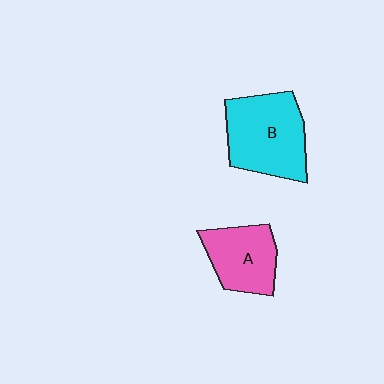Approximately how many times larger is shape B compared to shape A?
Approximately 1.4 times.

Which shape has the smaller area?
Shape A (pink).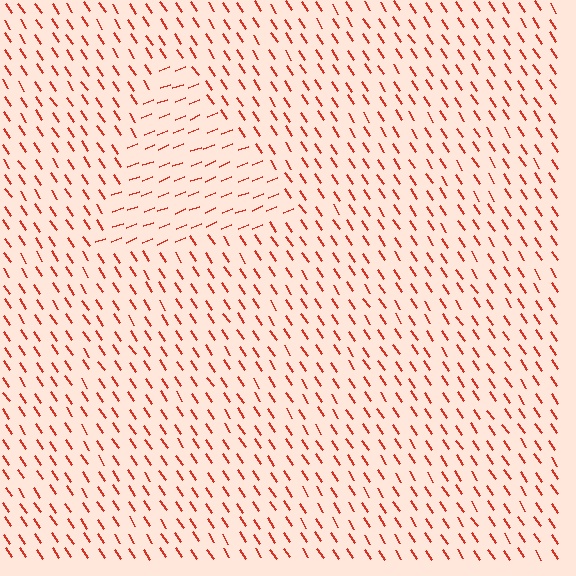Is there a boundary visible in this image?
Yes, there is a texture boundary formed by a change in line orientation.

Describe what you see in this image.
The image is filled with small red line segments. A triangle region in the image has lines oriented differently from the surrounding lines, creating a visible texture boundary.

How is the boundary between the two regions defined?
The boundary is defined purely by a change in line orientation (approximately 78 degrees difference). All lines are the same color and thickness.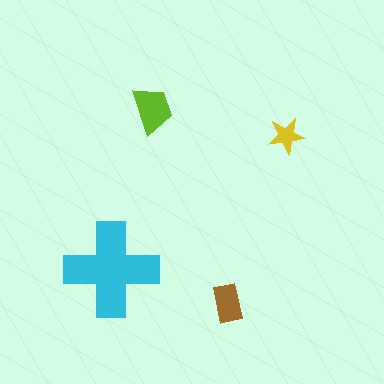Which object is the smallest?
The yellow star.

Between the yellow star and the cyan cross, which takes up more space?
The cyan cross.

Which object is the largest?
The cyan cross.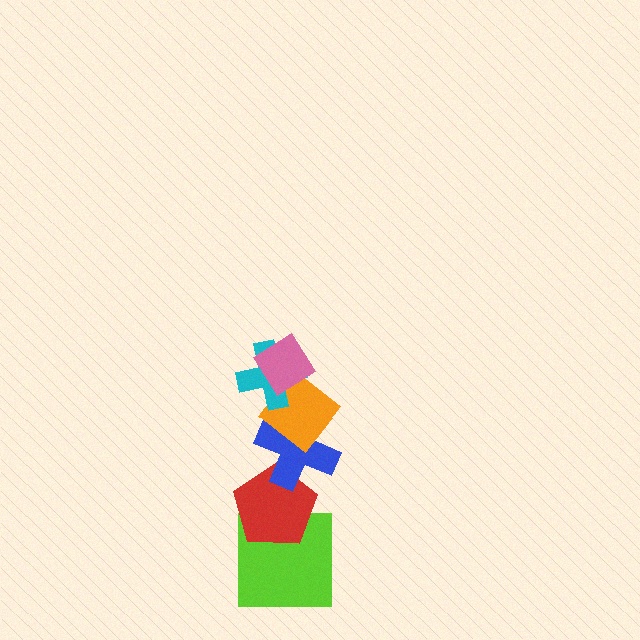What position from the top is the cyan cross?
The cyan cross is 2nd from the top.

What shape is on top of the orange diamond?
The cyan cross is on top of the orange diamond.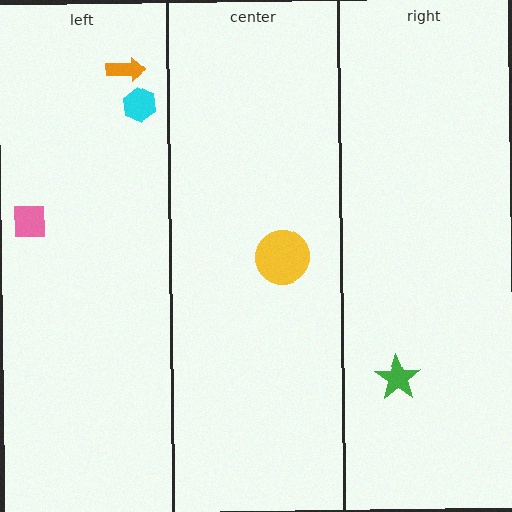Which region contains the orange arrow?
The left region.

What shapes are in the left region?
The orange arrow, the cyan hexagon, the pink square.